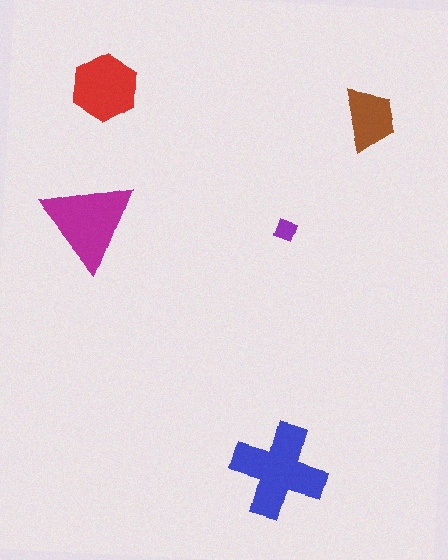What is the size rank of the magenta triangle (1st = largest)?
2nd.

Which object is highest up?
The red hexagon is topmost.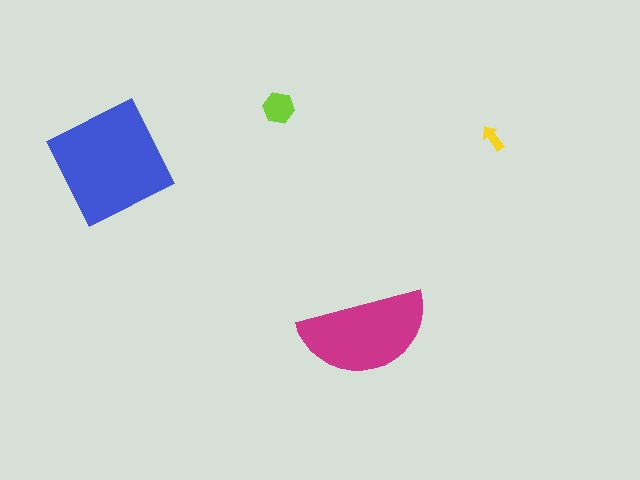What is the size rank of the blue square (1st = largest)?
1st.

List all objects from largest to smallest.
The blue square, the magenta semicircle, the lime hexagon, the yellow arrow.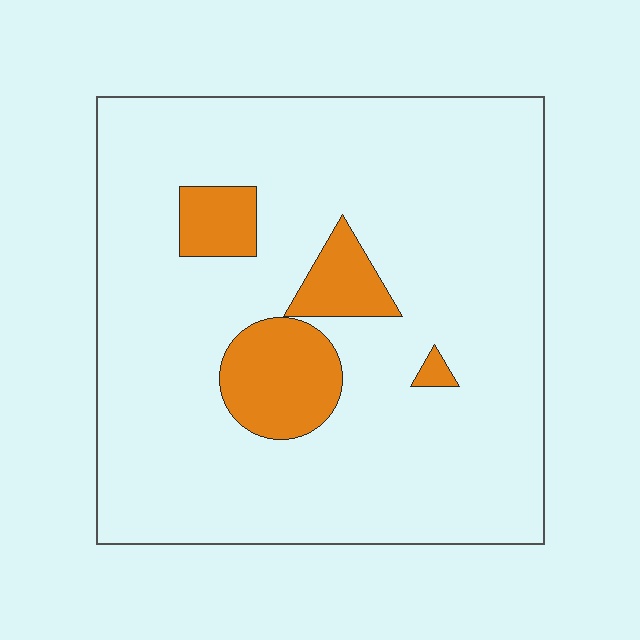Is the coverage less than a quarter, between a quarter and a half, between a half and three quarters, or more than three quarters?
Less than a quarter.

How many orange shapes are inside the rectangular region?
4.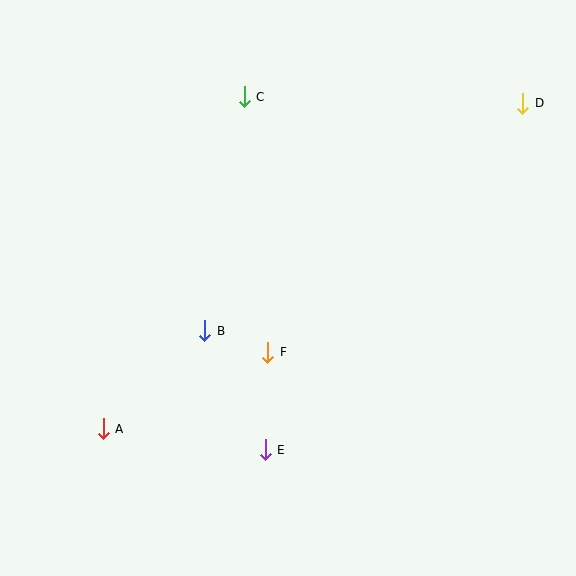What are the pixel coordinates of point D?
Point D is at (523, 103).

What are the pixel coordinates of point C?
Point C is at (244, 97).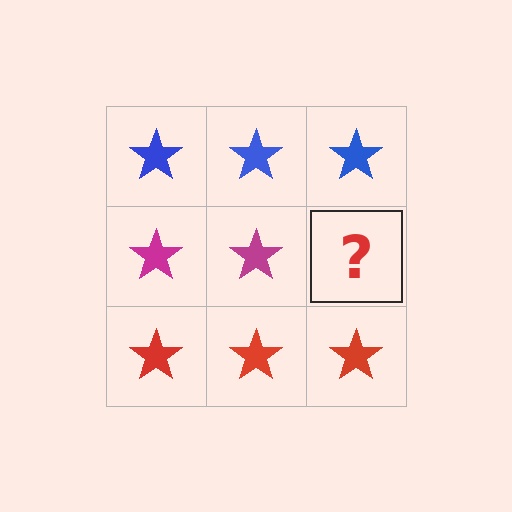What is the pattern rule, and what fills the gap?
The rule is that each row has a consistent color. The gap should be filled with a magenta star.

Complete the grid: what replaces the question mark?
The question mark should be replaced with a magenta star.